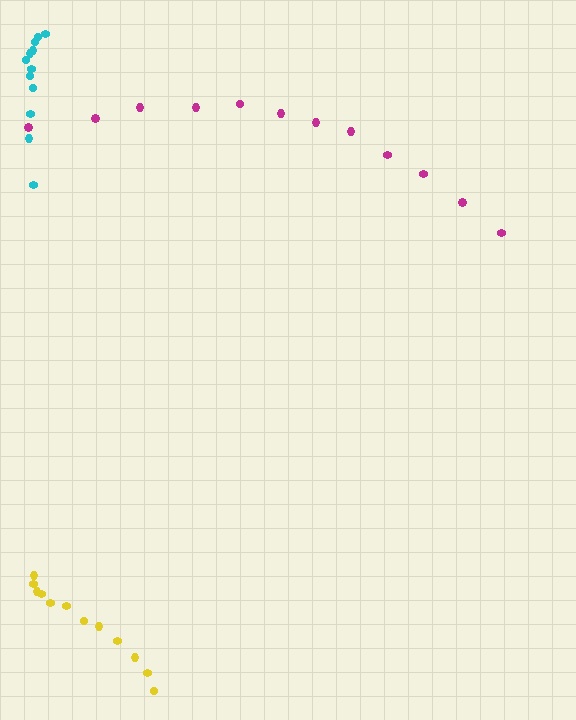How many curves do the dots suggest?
There are 3 distinct paths.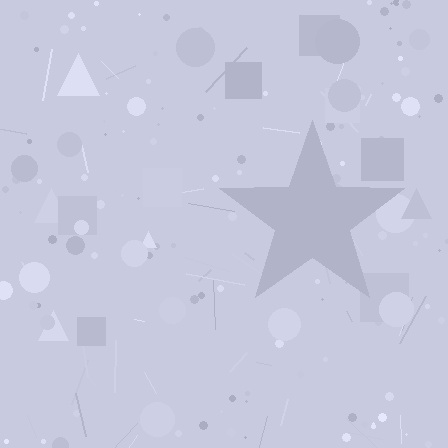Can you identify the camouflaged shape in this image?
The camouflaged shape is a star.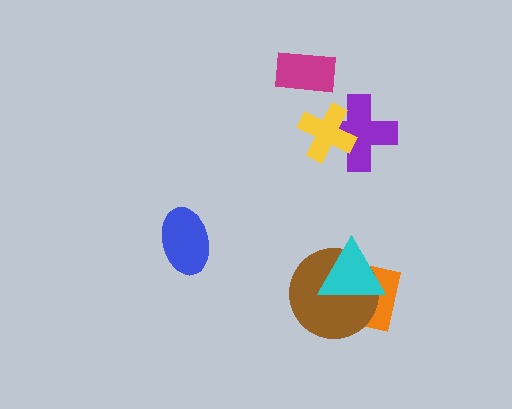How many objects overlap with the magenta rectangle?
0 objects overlap with the magenta rectangle.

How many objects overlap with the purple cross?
1 object overlaps with the purple cross.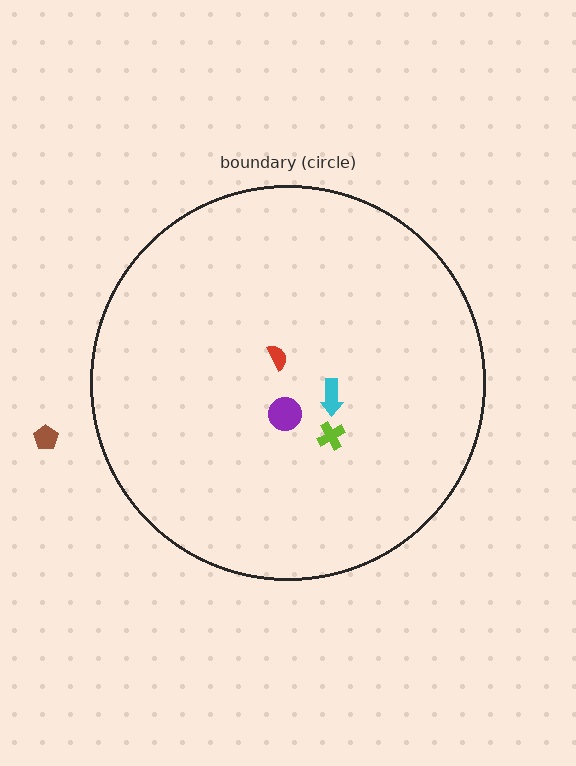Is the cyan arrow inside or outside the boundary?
Inside.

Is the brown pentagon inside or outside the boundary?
Outside.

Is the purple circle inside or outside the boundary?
Inside.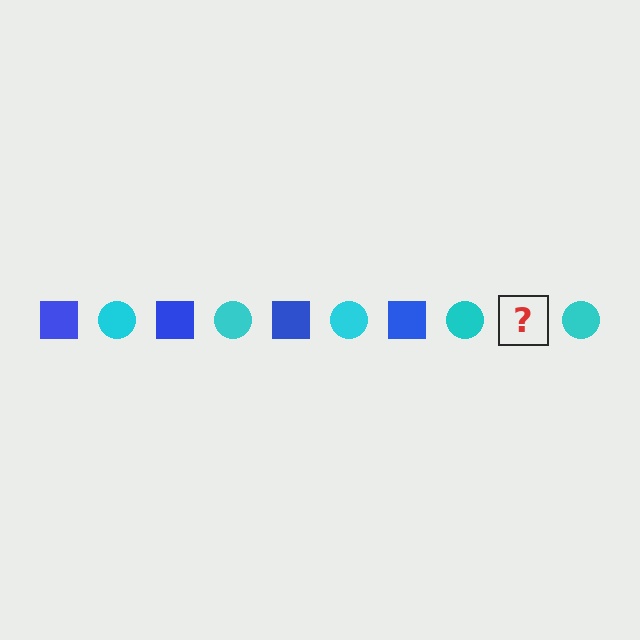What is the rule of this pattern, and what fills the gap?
The rule is that the pattern alternates between blue square and cyan circle. The gap should be filled with a blue square.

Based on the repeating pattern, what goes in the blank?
The blank should be a blue square.